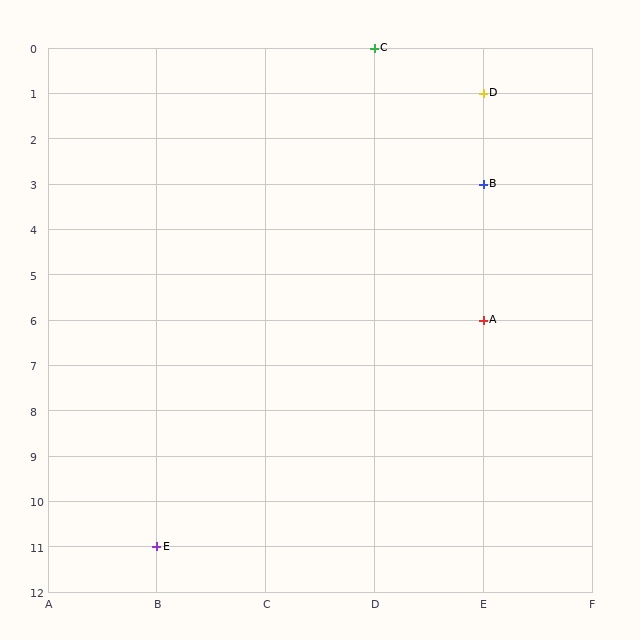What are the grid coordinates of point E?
Point E is at grid coordinates (B, 11).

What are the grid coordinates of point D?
Point D is at grid coordinates (E, 1).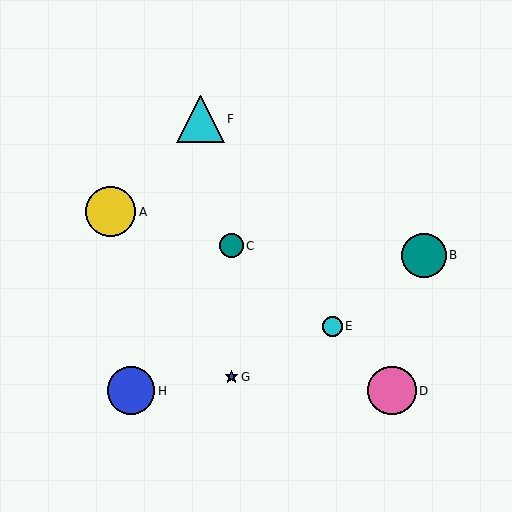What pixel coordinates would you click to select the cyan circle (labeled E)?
Click at (332, 326) to select the cyan circle E.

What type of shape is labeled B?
Shape B is a teal circle.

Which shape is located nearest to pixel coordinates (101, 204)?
The yellow circle (labeled A) at (111, 212) is nearest to that location.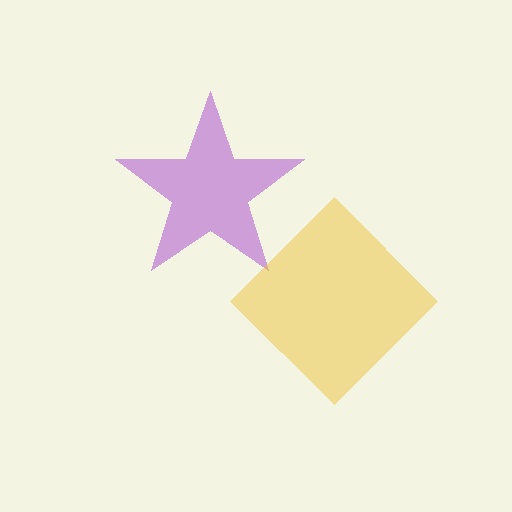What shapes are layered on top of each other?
The layered shapes are: a purple star, a yellow diamond.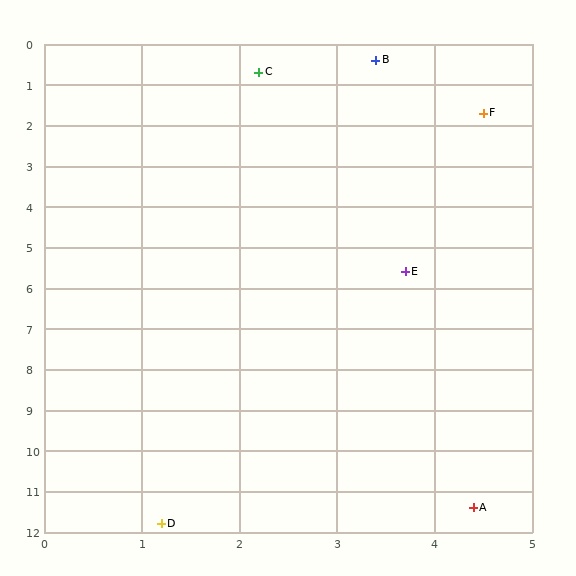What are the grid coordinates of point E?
Point E is at approximately (3.7, 5.6).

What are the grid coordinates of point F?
Point F is at approximately (4.5, 1.7).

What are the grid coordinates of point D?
Point D is at approximately (1.2, 11.8).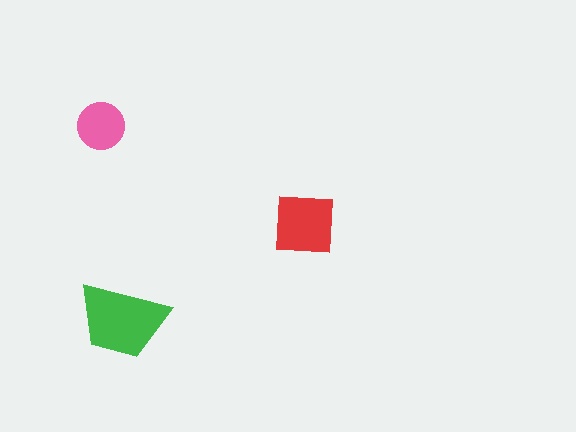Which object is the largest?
The green trapezoid.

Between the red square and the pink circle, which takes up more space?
The red square.